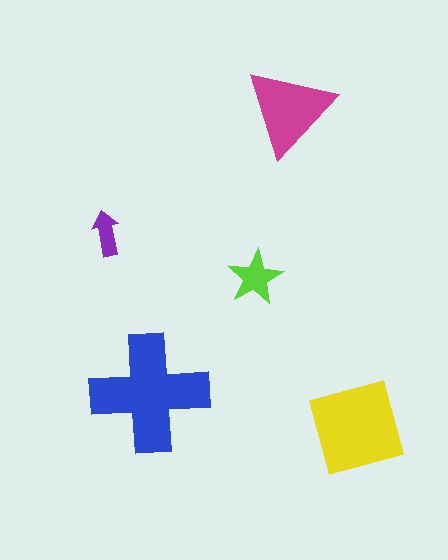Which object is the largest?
The blue cross.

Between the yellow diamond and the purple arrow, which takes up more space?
The yellow diamond.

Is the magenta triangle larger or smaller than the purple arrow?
Larger.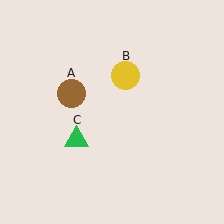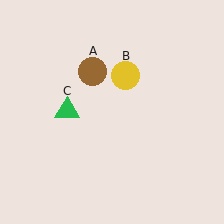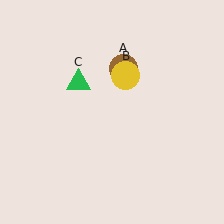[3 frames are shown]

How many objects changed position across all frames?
2 objects changed position: brown circle (object A), green triangle (object C).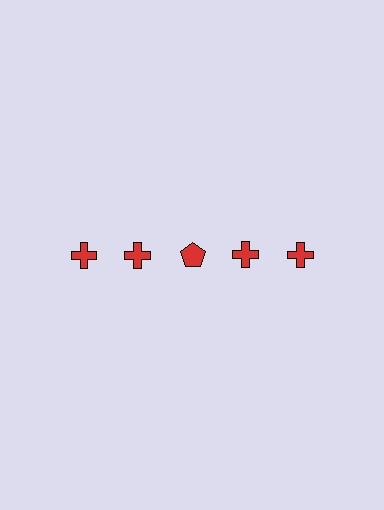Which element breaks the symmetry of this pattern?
The red pentagon in the top row, center column breaks the symmetry. All other shapes are red crosses.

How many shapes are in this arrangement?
There are 5 shapes arranged in a grid pattern.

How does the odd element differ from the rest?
It has a different shape: pentagon instead of cross.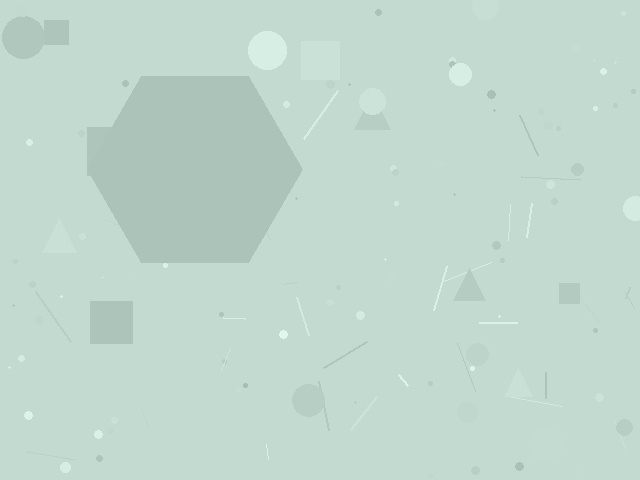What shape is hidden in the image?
A hexagon is hidden in the image.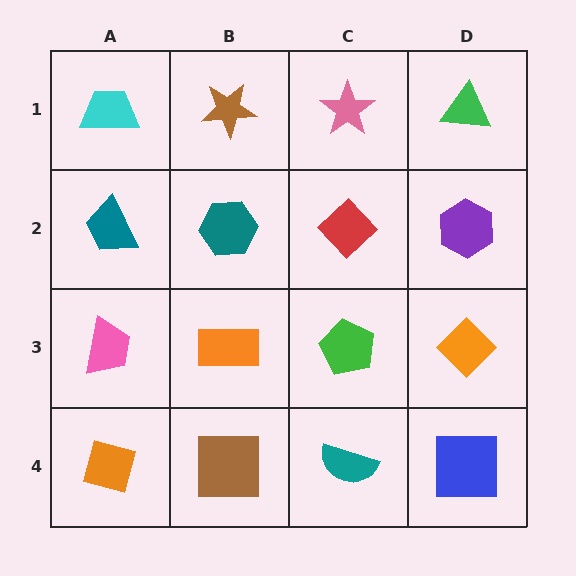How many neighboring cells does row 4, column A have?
2.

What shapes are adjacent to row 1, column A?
A teal trapezoid (row 2, column A), a brown star (row 1, column B).